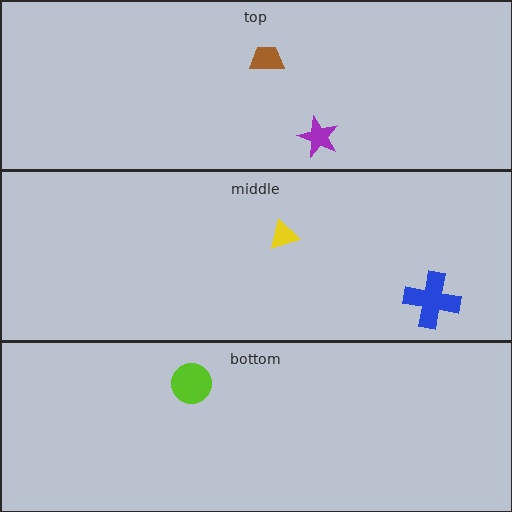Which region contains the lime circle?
The bottom region.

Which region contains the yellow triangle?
The middle region.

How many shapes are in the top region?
2.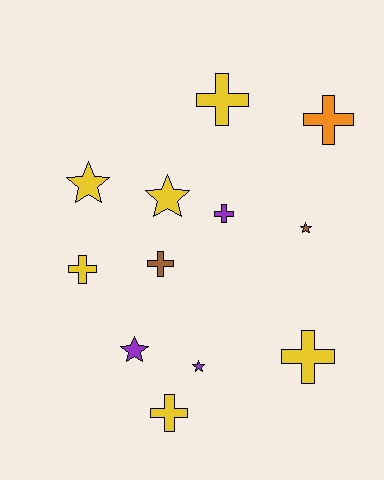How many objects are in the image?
There are 12 objects.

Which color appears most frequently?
Yellow, with 6 objects.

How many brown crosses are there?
There is 1 brown cross.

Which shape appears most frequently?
Cross, with 7 objects.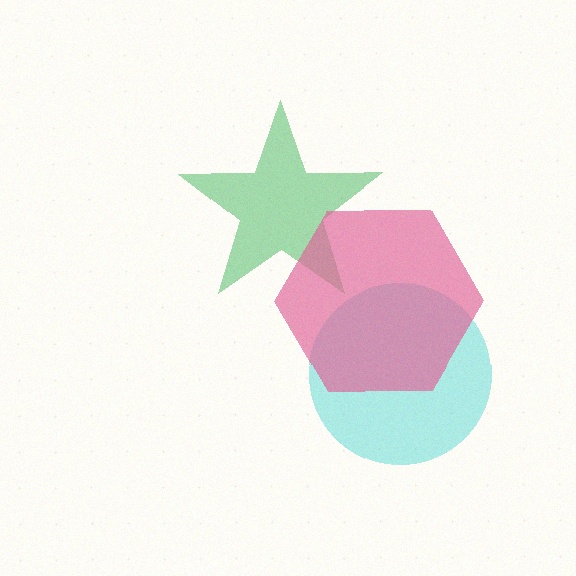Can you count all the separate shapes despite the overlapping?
Yes, there are 3 separate shapes.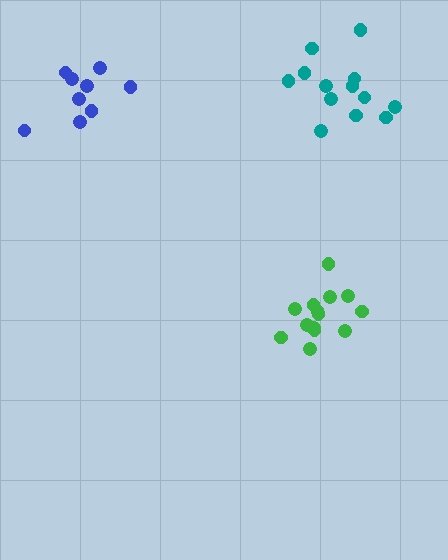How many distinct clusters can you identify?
There are 3 distinct clusters.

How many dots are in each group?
Group 1: 14 dots, Group 2: 13 dots, Group 3: 9 dots (36 total).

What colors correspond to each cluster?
The clusters are colored: green, teal, blue.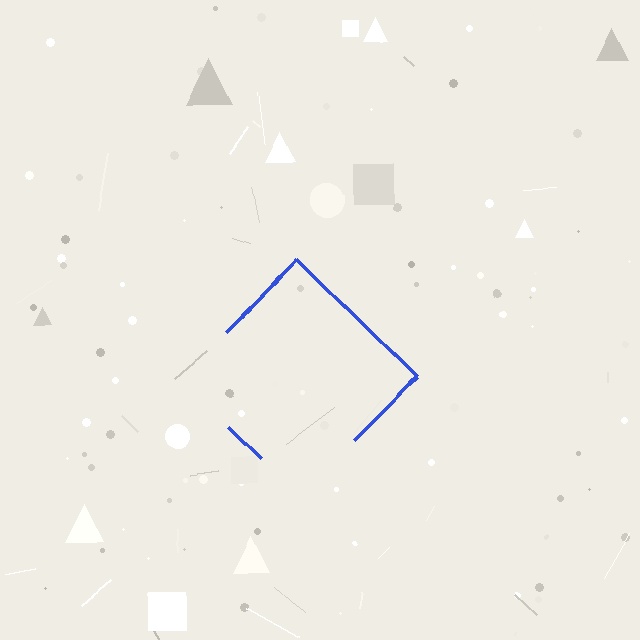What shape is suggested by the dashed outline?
The dashed outline suggests a diamond.